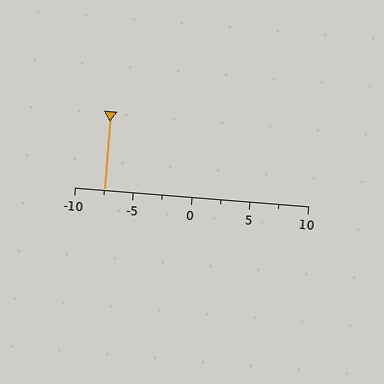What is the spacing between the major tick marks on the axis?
The major ticks are spaced 5 apart.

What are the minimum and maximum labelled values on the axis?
The axis runs from -10 to 10.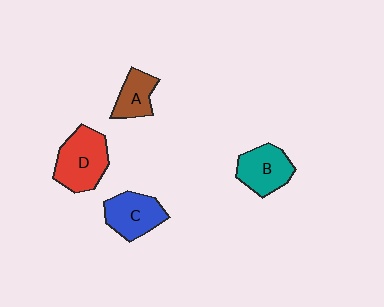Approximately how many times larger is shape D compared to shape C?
Approximately 1.2 times.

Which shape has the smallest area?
Shape A (brown).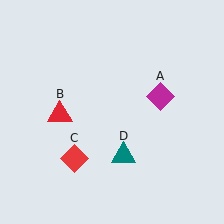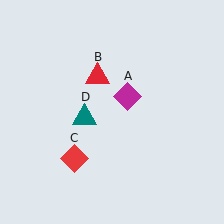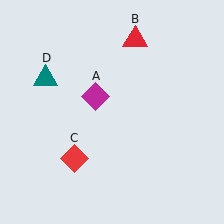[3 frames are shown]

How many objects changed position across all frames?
3 objects changed position: magenta diamond (object A), red triangle (object B), teal triangle (object D).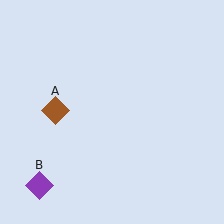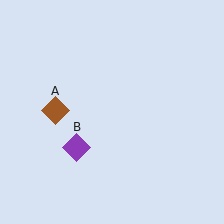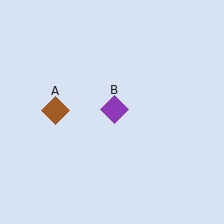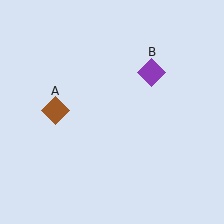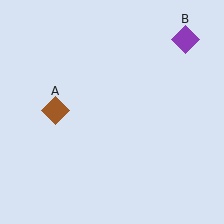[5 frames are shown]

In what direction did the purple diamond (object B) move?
The purple diamond (object B) moved up and to the right.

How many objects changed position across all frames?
1 object changed position: purple diamond (object B).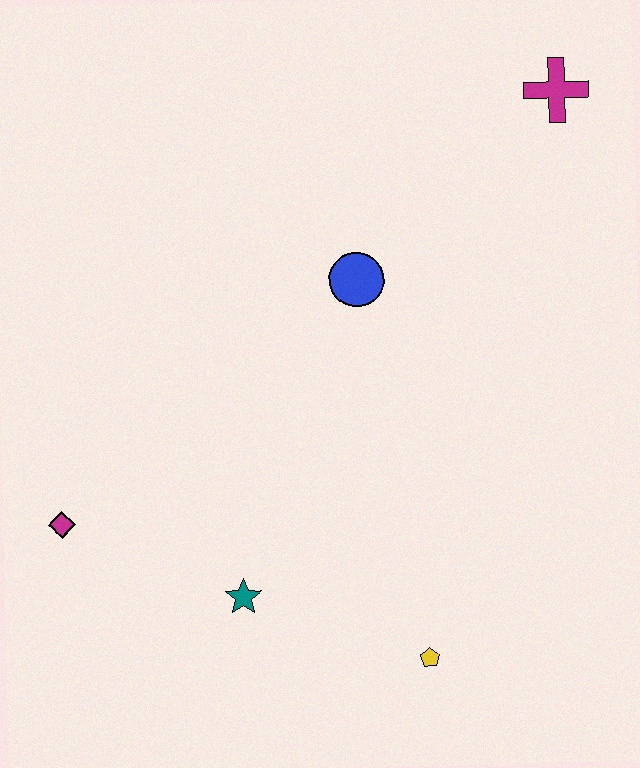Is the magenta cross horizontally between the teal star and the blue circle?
No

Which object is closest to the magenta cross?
The blue circle is closest to the magenta cross.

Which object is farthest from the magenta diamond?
The magenta cross is farthest from the magenta diamond.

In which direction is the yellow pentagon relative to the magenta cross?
The yellow pentagon is below the magenta cross.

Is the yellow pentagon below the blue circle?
Yes